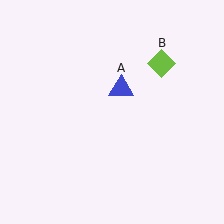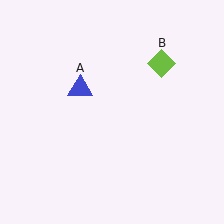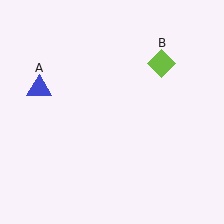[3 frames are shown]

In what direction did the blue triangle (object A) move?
The blue triangle (object A) moved left.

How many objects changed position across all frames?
1 object changed position: blue triangle (object A).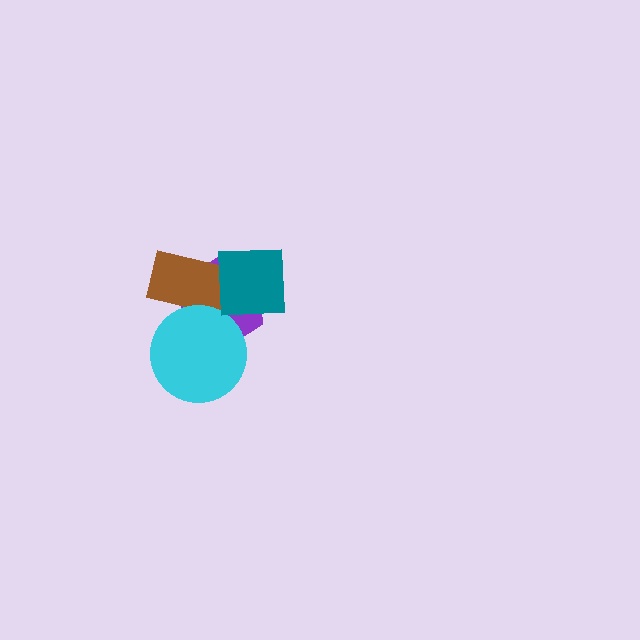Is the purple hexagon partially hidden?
Yes, it is partially covered by another shape.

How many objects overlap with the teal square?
2 objects overlap with the teal square.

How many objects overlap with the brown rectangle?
3 objects overlap with the brown rectangle.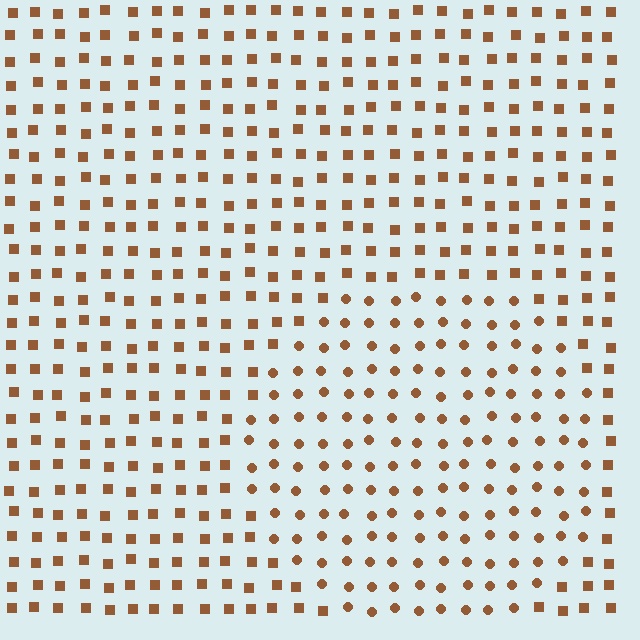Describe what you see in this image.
The image is filled with small brown elements arranged in a uniform grid. A circle-shaped region contains circles, while the surrounding area contains squares. The boundary is defined purely by the change in element shape.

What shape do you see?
I see a circle.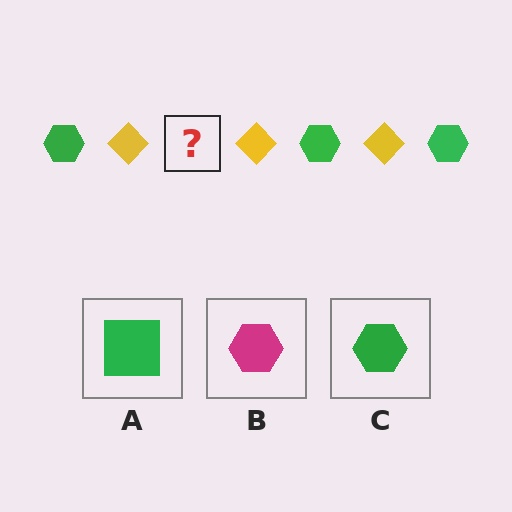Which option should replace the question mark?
Option C.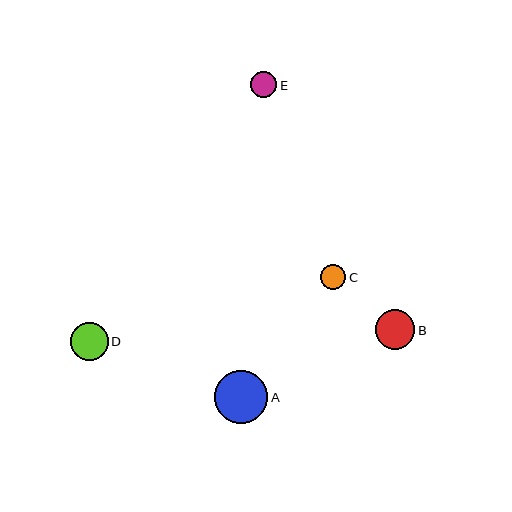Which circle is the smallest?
Circle C is the smallest with a size of approximately 25 pixels.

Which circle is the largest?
Circle A is the largest with a size of approximately 53 pixels.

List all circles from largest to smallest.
From largest to smallest: A, B, D, E, C.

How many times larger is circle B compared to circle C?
Circle B is approximately 1.6 times the size of circle C.